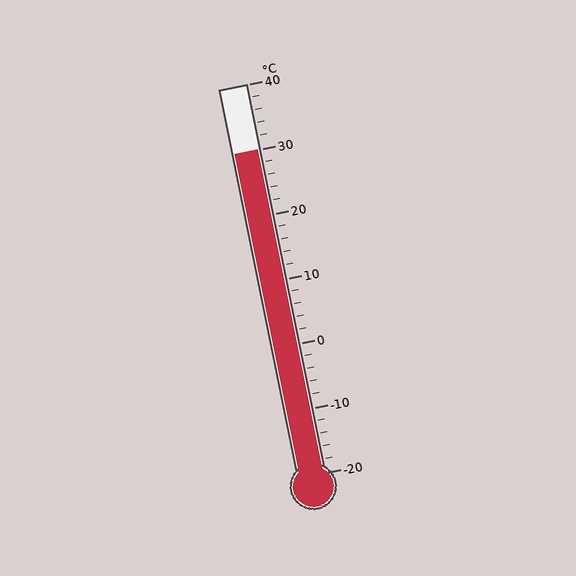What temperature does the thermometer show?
The thermometer shows approximately 30°C.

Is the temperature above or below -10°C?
The temperature is above -10°C.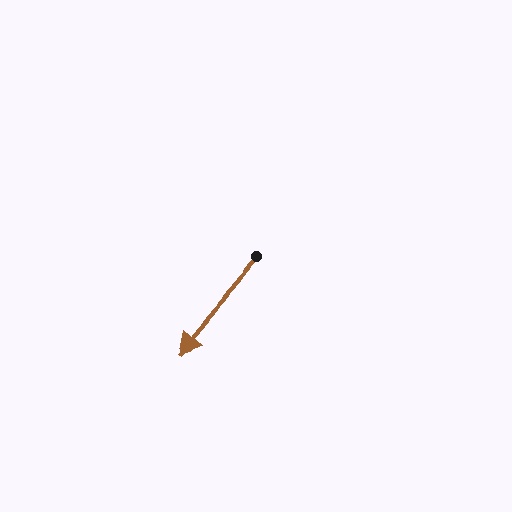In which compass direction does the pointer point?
Southwest.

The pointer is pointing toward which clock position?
Roughly 7 o'clock.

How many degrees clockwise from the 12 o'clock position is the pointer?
Approximately 220 degrees.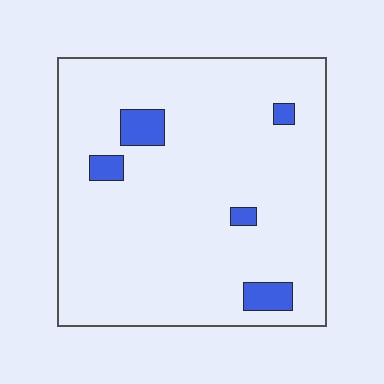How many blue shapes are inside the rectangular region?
5.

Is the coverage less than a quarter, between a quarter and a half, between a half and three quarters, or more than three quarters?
Less than a quarter.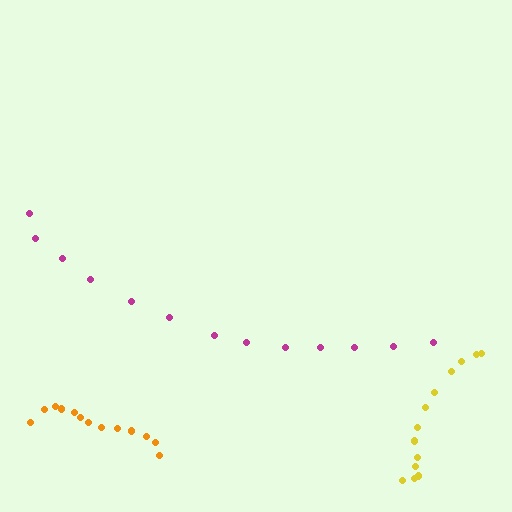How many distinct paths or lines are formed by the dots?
There are 3 distinct paths.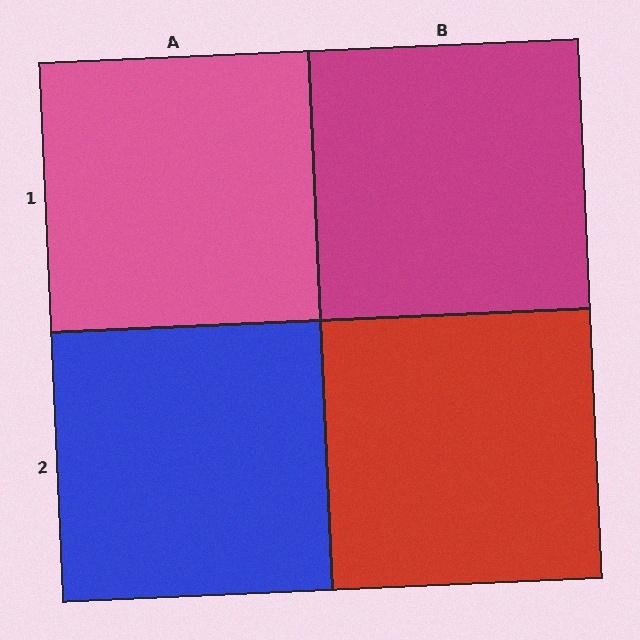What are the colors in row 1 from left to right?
Pink, magenta.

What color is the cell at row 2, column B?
Red.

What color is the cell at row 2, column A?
Blue.